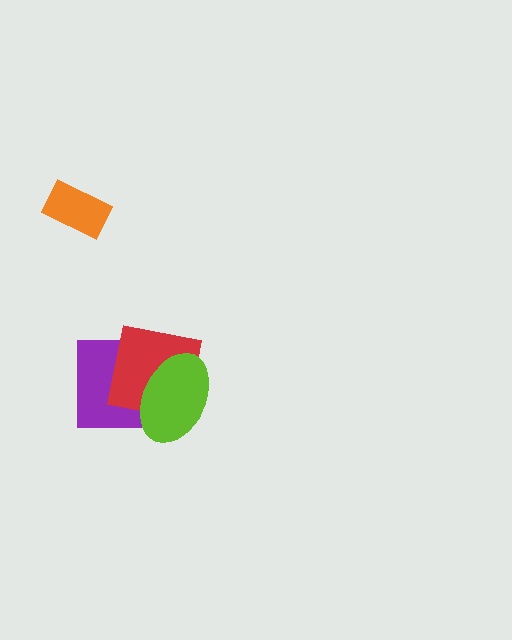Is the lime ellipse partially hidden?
No, no other shape covers it.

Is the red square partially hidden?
Yes, it is partially covered by another shape.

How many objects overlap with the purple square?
2 objects overlap with the purple square.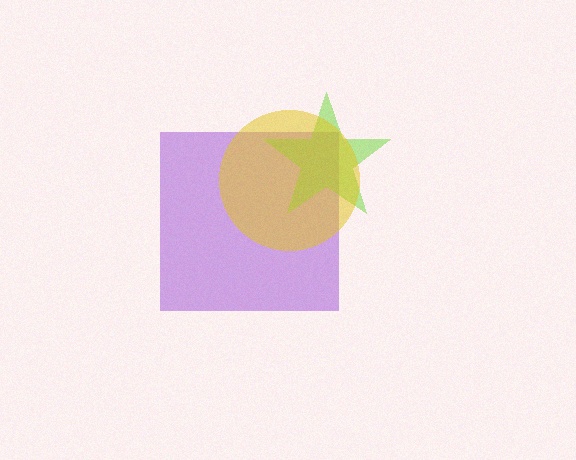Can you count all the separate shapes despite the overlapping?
Yes, there are 3 separate shapes.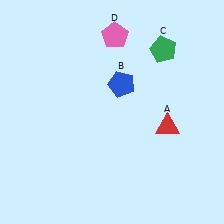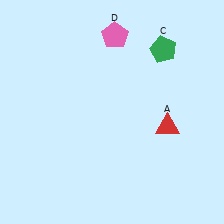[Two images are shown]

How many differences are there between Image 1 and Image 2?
There is 1 difference between the two images.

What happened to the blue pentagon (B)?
The blue pentagon (B) was removed in Image 2. It was in the top-right area of Image 1.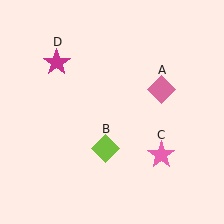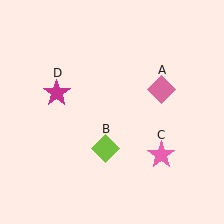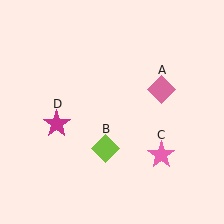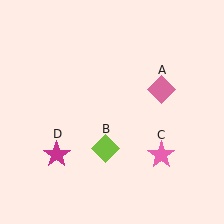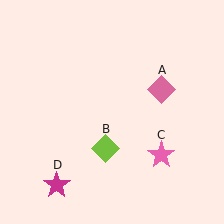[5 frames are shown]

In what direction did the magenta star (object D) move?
The magenta star (object D) moved down.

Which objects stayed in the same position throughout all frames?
Pink diamond (object A) and lime diamond (object B) and pink star (object C) remained stationary.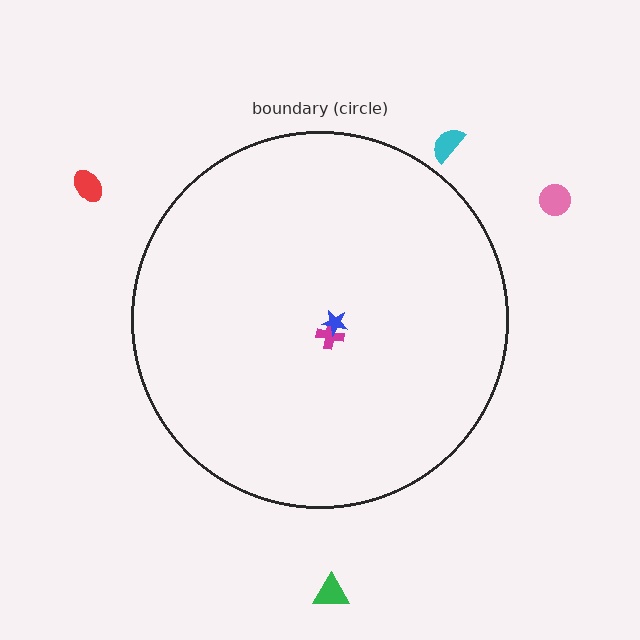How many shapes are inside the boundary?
2 inside, 4 outside.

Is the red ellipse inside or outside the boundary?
Outside.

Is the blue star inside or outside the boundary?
Inside.